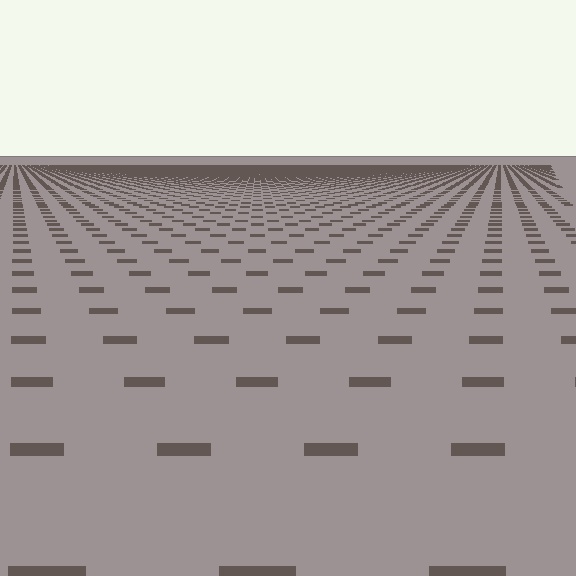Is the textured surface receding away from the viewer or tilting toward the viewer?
The surface is receding away from the viewer. Texture elements get smaller and denser toward the top.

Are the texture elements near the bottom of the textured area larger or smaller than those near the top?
Larger. Near the bottom, elements are closer to the viewer and appear at a bigger on-screen size.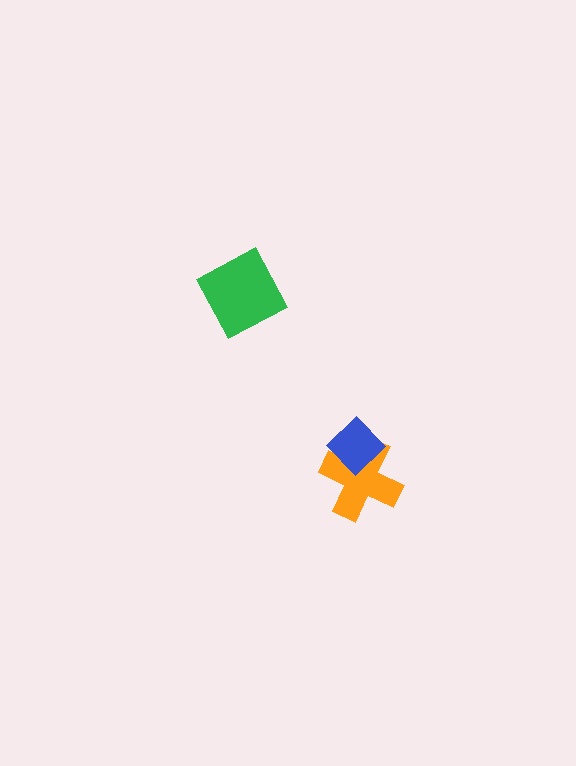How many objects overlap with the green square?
0 objects overlap with the green square.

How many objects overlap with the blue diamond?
1 object overlaps with the blue diamond.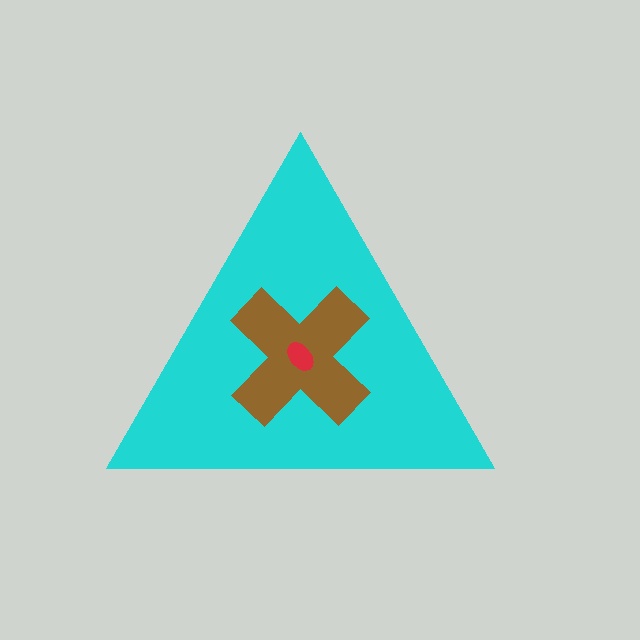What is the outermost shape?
The cyan triangle.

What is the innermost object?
The red ellipse.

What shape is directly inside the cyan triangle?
The brown cross.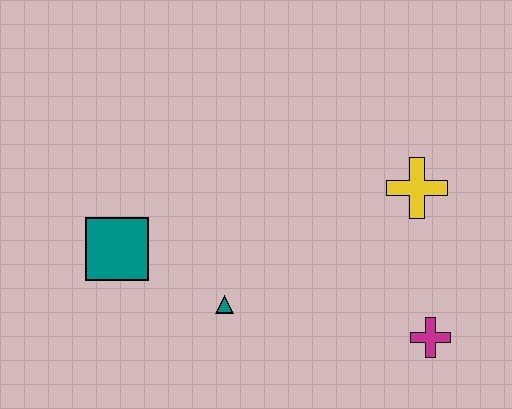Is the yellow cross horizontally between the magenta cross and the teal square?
Yes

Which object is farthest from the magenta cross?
The teal square is farthest from the magenta cross.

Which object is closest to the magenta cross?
The yellow cross is closest to the magenta cross.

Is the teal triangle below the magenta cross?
No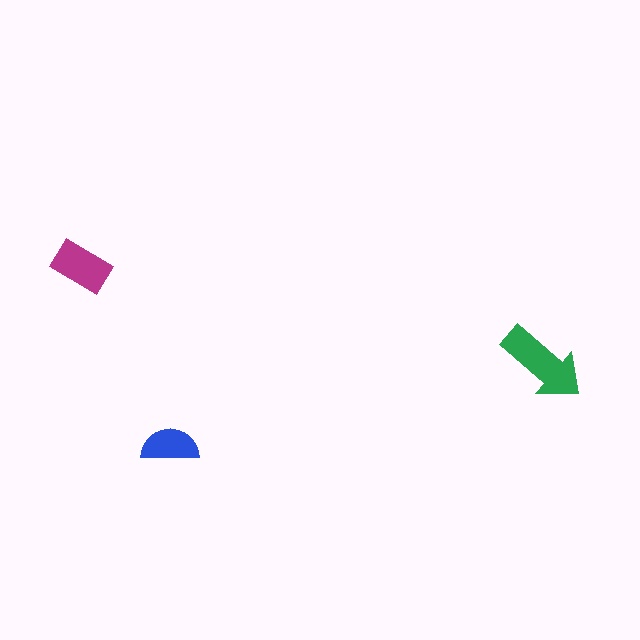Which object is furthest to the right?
The green arrow is rightmost.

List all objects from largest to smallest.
The green arrow, the magenta rectangle, the blue semicircle.